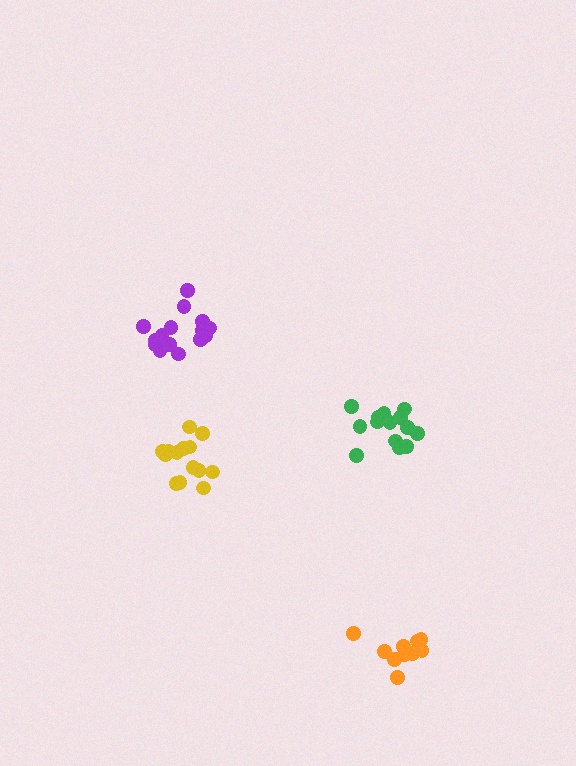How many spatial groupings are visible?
There are 4 spatial groupings.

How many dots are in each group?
Group 1: 14 dots, Group 2: 14 dots, Group 3: 10 dots, Group 4: 15 dots (53 total).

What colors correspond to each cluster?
The clusters are colored: yellow, green, orange, purple.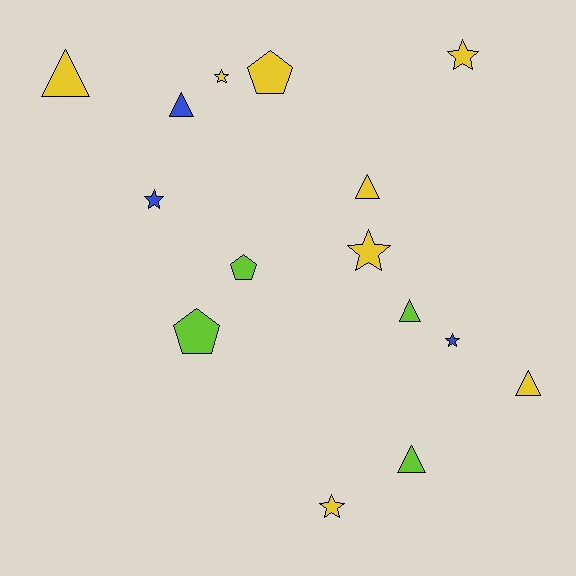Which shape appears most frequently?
Star, with 6 objects.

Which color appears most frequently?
Yellow, with 8 objects.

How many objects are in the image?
There are 15 objects.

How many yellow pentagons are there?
There is 1 yellow pentagon.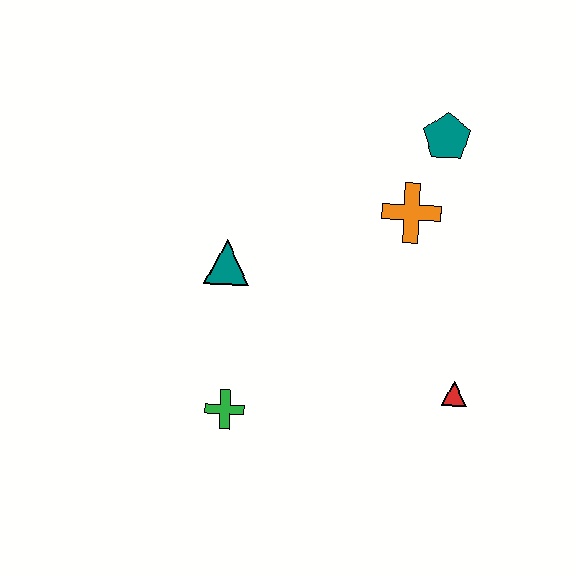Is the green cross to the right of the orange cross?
No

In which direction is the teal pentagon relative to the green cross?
The teal pentagon is above the green cross.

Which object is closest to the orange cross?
The teal pentagon is closest to the orange cross.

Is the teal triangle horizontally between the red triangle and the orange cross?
No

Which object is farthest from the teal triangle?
The red triangle is farthest from the teal triangle.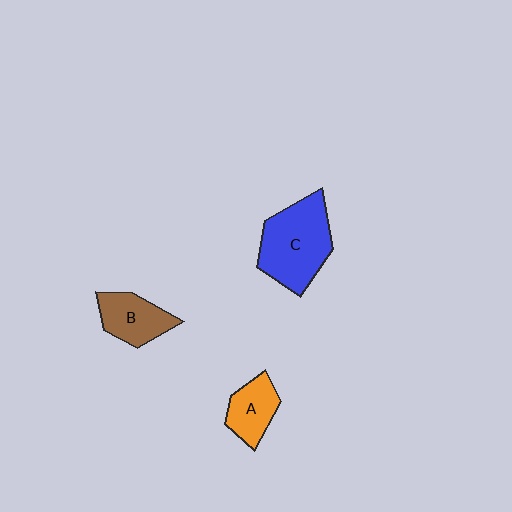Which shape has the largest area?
Shape C (blue).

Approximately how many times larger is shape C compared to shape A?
Approximately 2.0 times.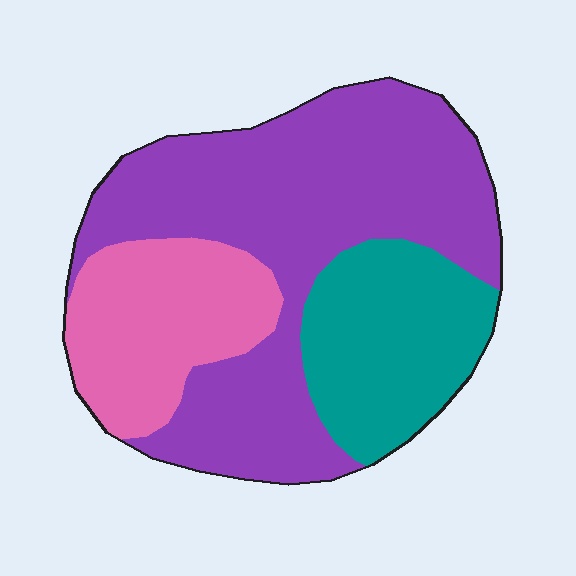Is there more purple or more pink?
Purple.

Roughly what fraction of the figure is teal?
Teal covers around 25% of the figure.